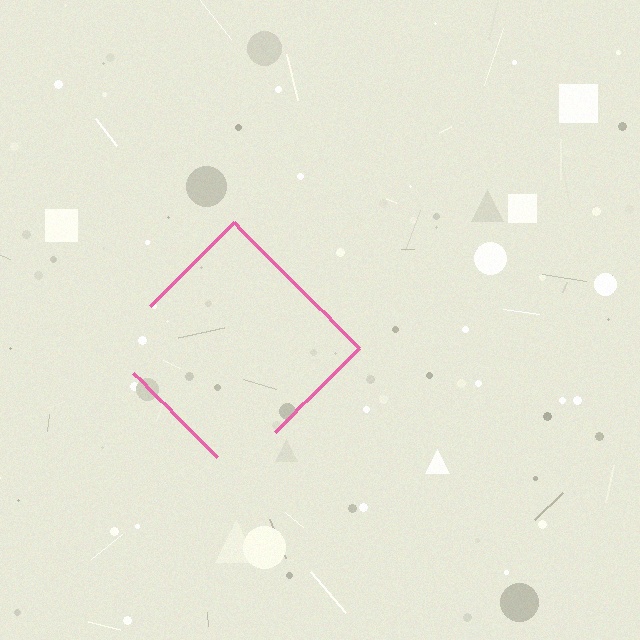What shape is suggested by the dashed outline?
The dashed outline suggests a diamond.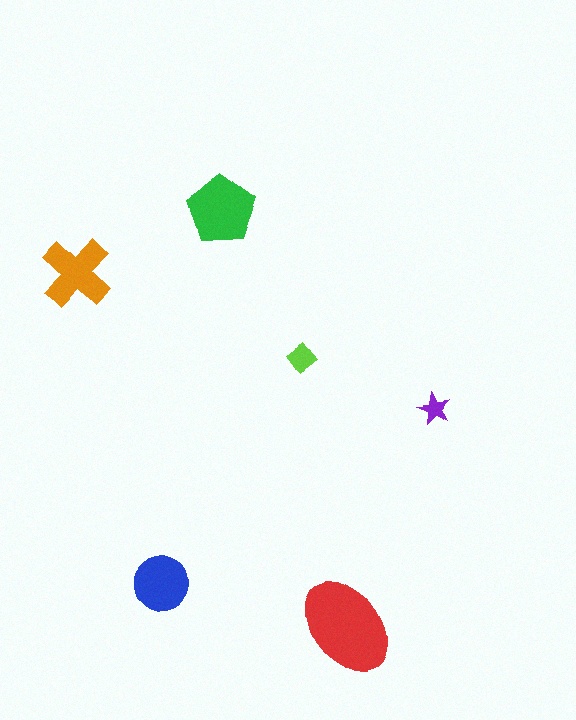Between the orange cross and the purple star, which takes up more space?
The orange cross.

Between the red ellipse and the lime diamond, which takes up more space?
The red ellipse.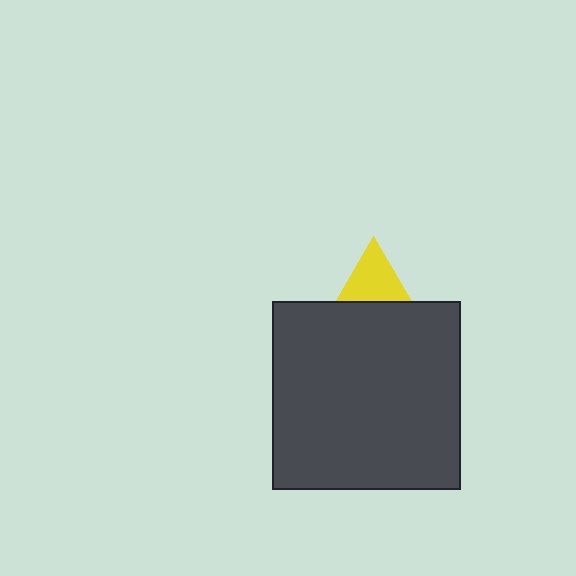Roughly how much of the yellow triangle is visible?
A small part of it is visible (roughly 39%).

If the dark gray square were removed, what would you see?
You would see the complete yellow triangle.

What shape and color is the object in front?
The object in front is a dark gray square.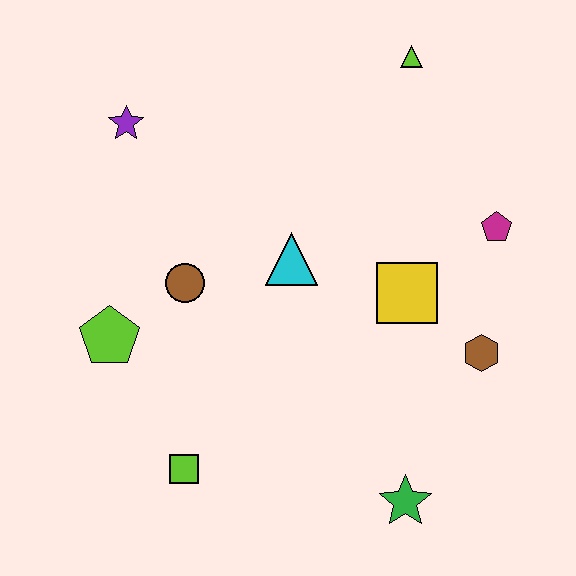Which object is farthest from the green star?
The purple star is farthest from the green star.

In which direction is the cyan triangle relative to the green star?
The cyan triangle is above the green star.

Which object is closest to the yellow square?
The brown hexagon is closest to the yellow square.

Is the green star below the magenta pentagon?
Yes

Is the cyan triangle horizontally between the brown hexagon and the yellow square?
No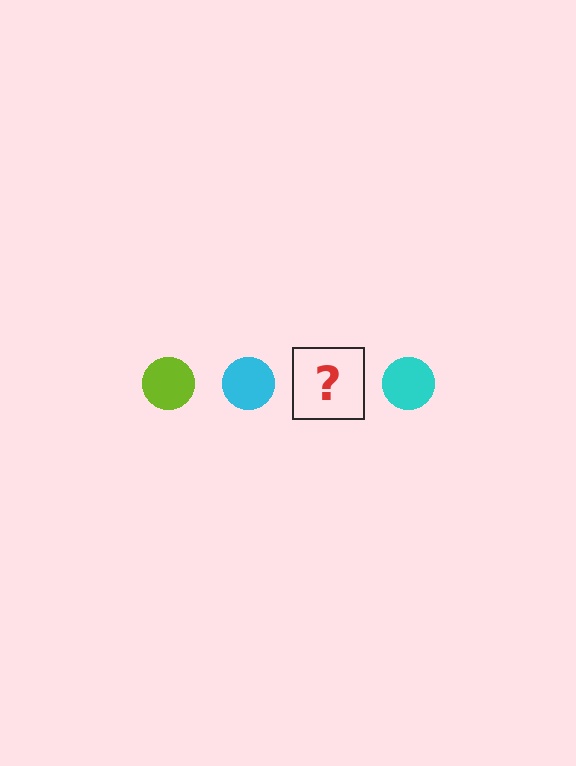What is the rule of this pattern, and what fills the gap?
The rule is that the pattern cycles through lime, cyan circles. The gap should be filled with a lime circle.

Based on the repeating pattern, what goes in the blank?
The blank should be a lime circle.